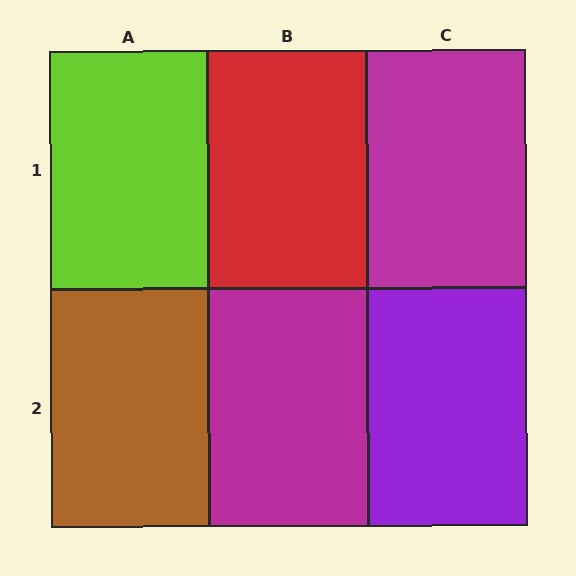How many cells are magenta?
2 cells are magenta.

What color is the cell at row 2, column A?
Brown.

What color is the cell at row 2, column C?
Purple.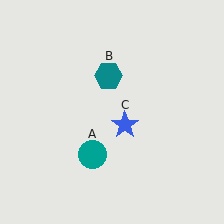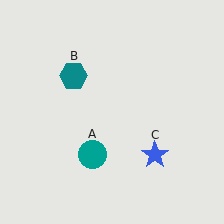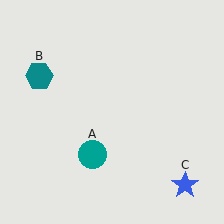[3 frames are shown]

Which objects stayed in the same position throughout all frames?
Teal circle (object A) remained stationary.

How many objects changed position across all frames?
2 objects changed position: teal hexagon (object B), blue star (object C).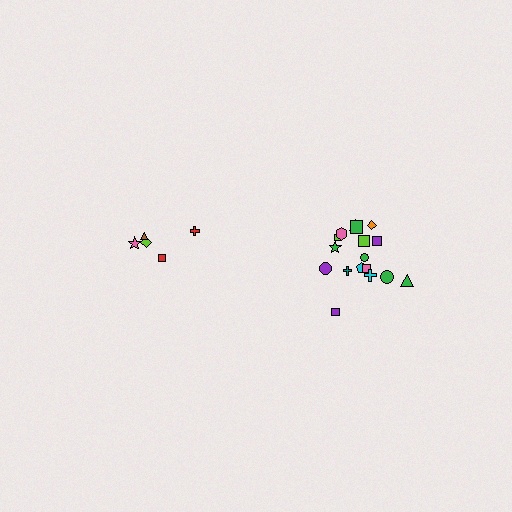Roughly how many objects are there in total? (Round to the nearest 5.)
Roughly 25 objects in total.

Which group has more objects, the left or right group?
The right group.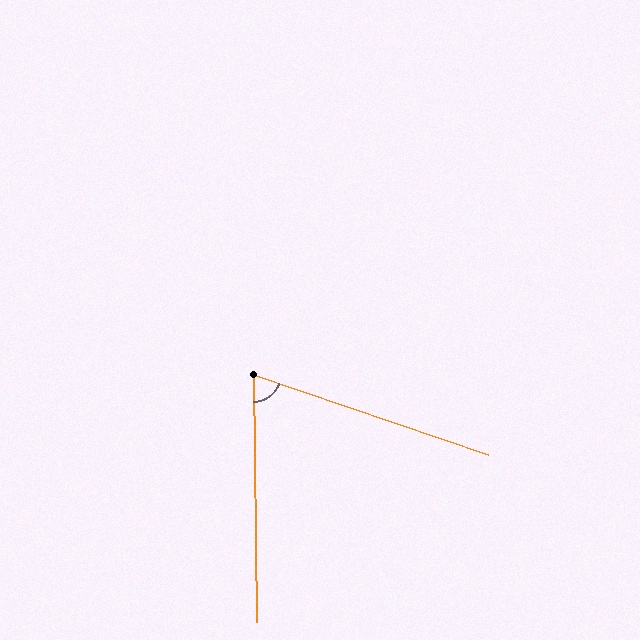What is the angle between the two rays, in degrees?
Approximately 70 degrees.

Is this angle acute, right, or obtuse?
It is acute.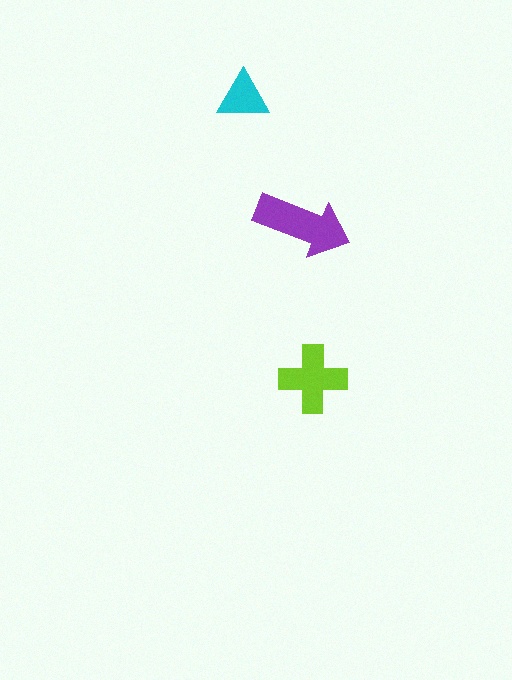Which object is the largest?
The purple arrow.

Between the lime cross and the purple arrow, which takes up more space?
The purple arrow.